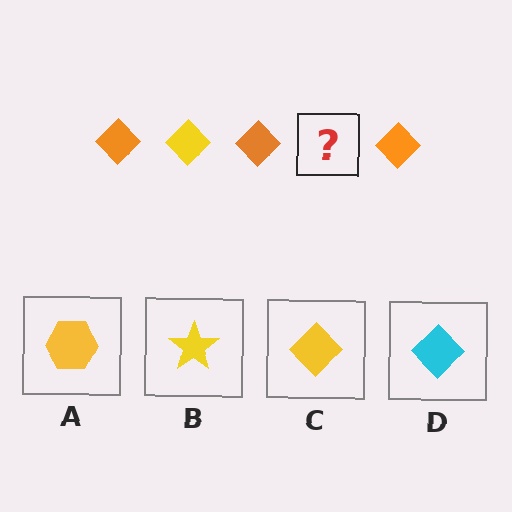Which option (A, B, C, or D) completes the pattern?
C.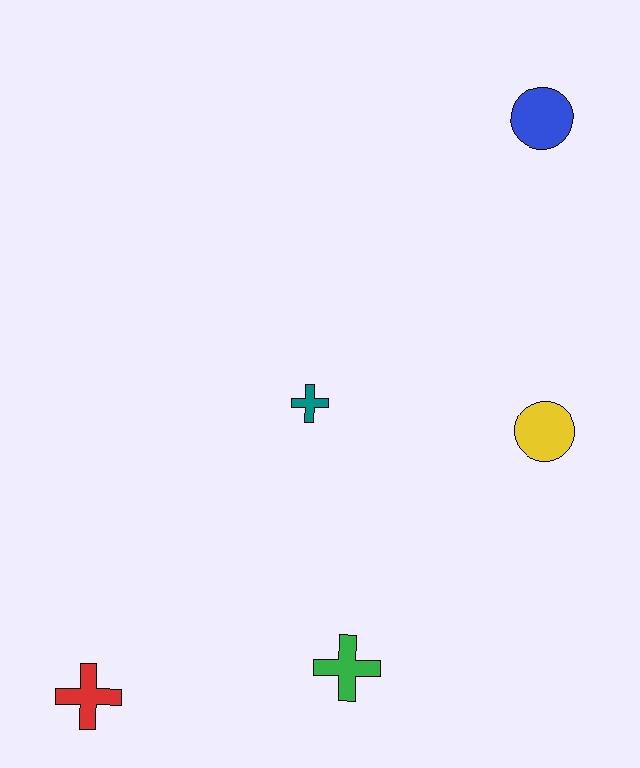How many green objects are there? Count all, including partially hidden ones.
There is 1 green object.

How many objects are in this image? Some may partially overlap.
There are 5 objects.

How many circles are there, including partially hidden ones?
There are 2 circles.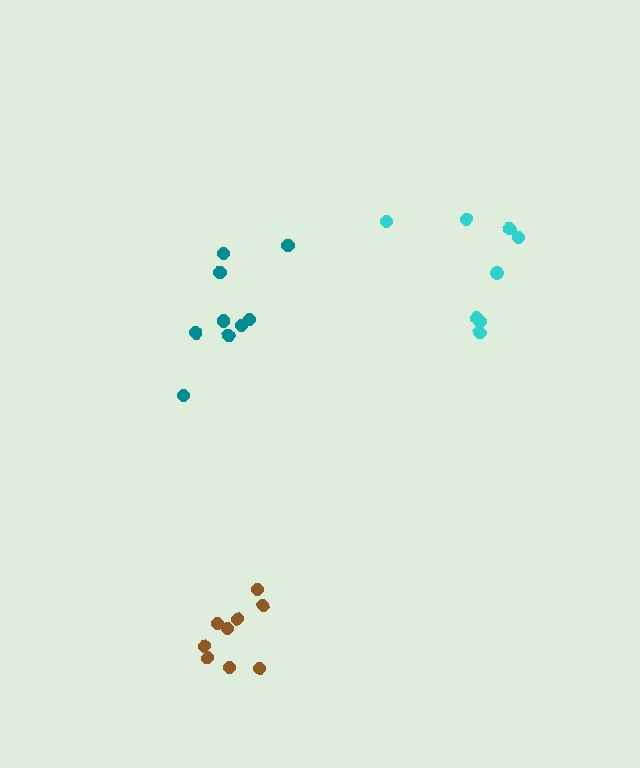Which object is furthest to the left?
The brown cluster is leftmost.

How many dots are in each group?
Group 1: 9 dots, Group 2: 9 dots, Group 3: 8 dots (26 total).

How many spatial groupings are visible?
There are 3 spatial groupings.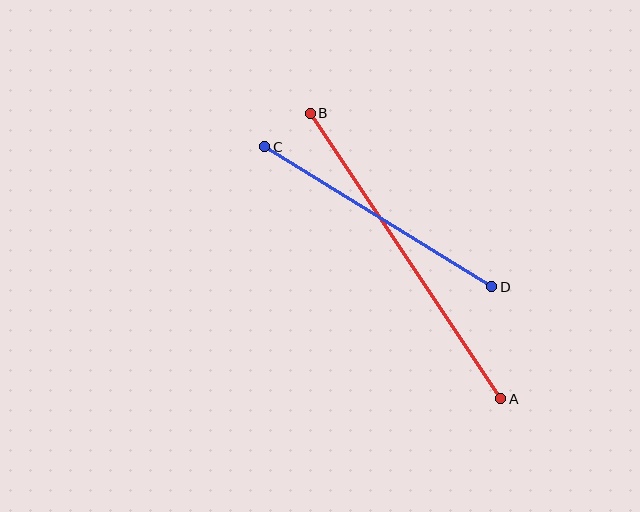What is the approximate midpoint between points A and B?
The midpoint is at approximately (405, 256) pixels.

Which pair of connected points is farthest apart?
Points A and B are farthest apart.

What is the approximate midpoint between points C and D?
The midpoint is at approximately (378, 217) pixels.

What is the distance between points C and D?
The distance is approximately 267 pixels.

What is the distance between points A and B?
The distance is approximately 343 pixels.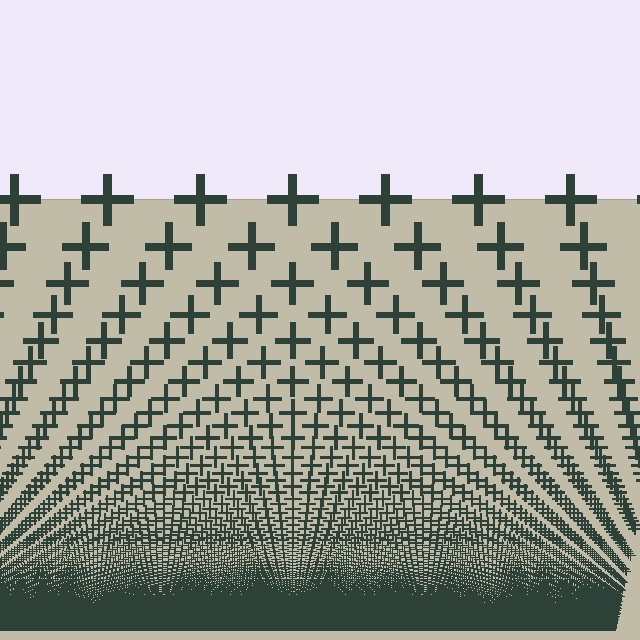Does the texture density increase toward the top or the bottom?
Density increases toward the bottom.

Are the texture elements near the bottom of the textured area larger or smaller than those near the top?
Smaller. The gradient is inverted — elements near the bottom are smaller and denser.